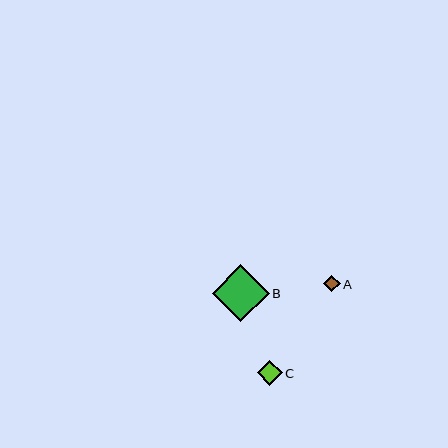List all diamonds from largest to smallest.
From largest to smallest: B, C, A.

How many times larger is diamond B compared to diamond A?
Diamond B is approximately 3.4 times the size of diamond A.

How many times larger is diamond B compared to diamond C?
Diamond B is approximately 2.3 times the size of diamond C.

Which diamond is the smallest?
Diamond A is the smallest with a size of approximately 17 pixels.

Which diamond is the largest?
Diamond B is the largest with a size of approximately 57 pixels.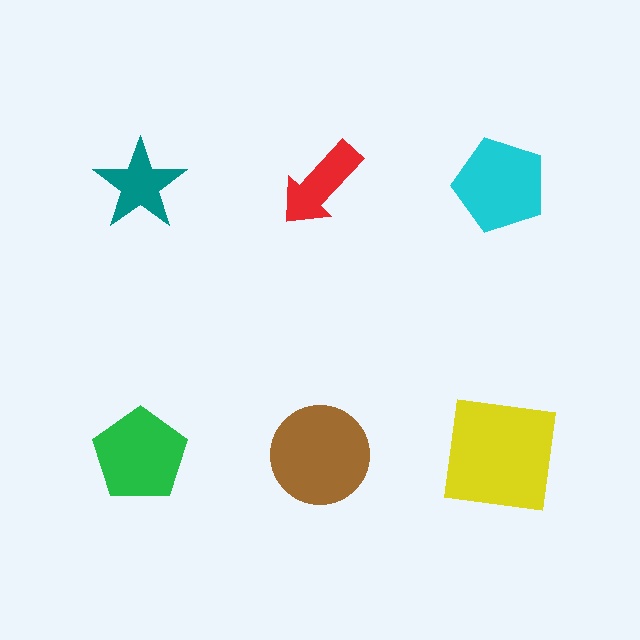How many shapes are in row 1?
3 shapes.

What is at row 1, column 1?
A teal star.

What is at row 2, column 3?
A yellow square.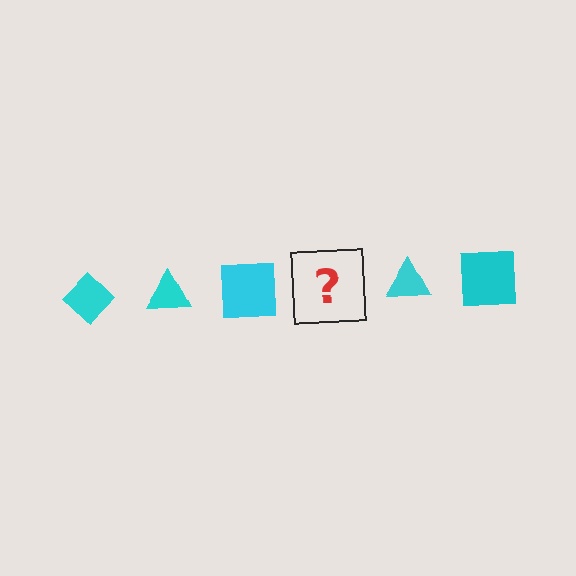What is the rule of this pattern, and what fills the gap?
The rule is that the pattern cycles through diamond, triangle, square shapes in cyan. The gap should be filled with a cyan diamond.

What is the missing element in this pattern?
The missing element is a cyan diamond.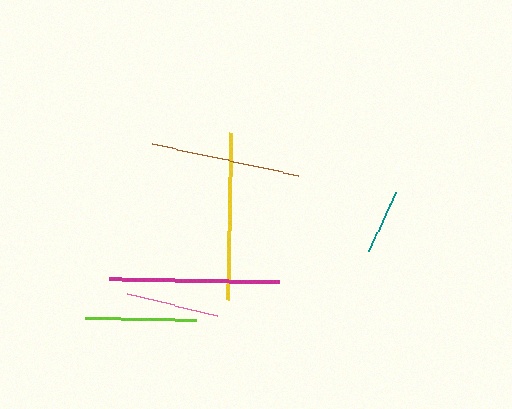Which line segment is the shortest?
The teal line is the shortest at approximately 65 pixels.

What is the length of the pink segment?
The pink segment is approximately 92 pixels long.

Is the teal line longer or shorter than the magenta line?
The magenta line is longer than the teal line.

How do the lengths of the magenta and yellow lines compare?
The magenta and yellow lines are approximately the same length.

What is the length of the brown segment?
The brown segment is approximately 148 pixels long.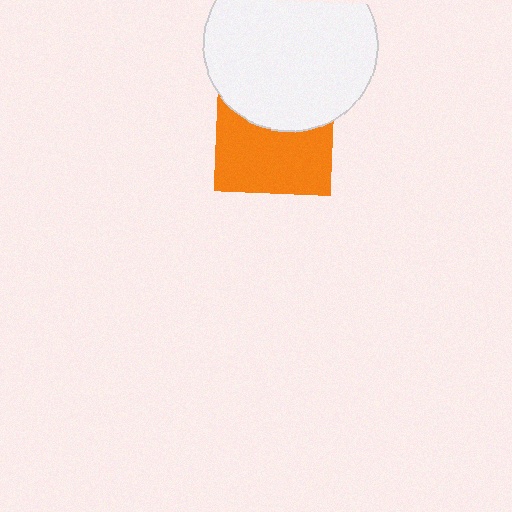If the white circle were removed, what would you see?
You would see the complete orange square.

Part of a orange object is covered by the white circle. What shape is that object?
It is a square.